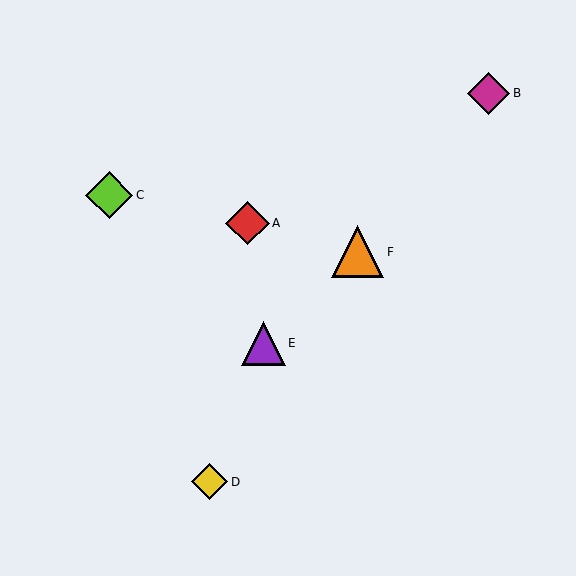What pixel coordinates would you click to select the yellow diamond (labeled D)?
Click at (209, 482) to select the yellow diamond D.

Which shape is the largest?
The orange triangle (labeled F) is the largest.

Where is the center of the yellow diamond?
The center of the yellow diamond is at (209, 482).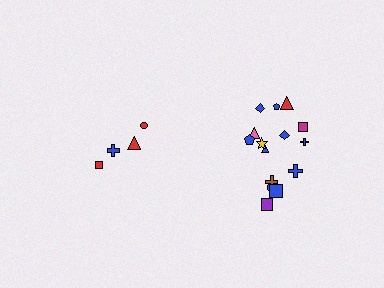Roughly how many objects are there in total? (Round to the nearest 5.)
Roughly 20 objects in total.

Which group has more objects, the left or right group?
The right group.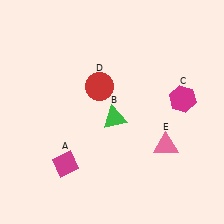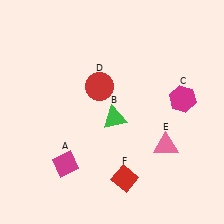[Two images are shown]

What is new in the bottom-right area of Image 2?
A red diamond (F) was added in the bottom-right area of Image 2.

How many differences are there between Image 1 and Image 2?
There is 1 difference between the two images.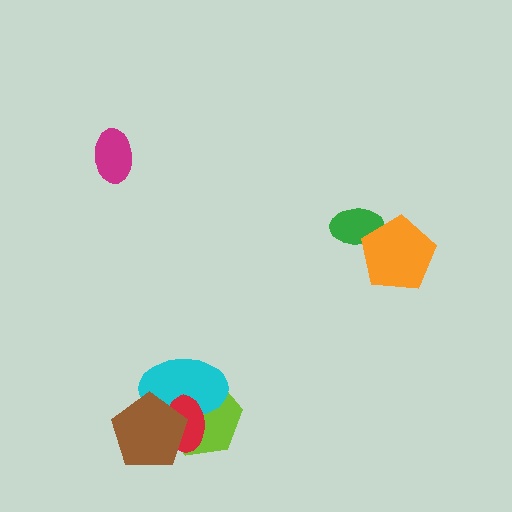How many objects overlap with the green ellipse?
1 object overlaps with the green ellipse.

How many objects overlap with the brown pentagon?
3 objects overlap with the brown pentagon.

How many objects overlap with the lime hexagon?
3 objects overlap with the lime hexagon.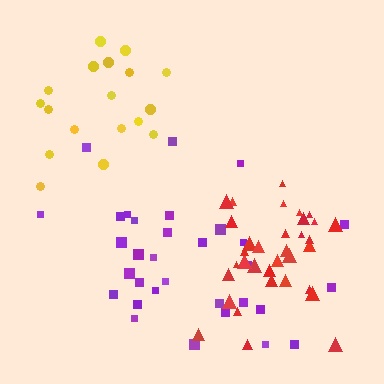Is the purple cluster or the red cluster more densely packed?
Red.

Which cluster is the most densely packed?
Red.